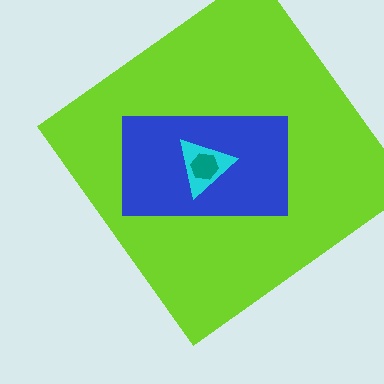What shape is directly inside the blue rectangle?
The cyan triangle.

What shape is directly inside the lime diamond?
The blue rectangle.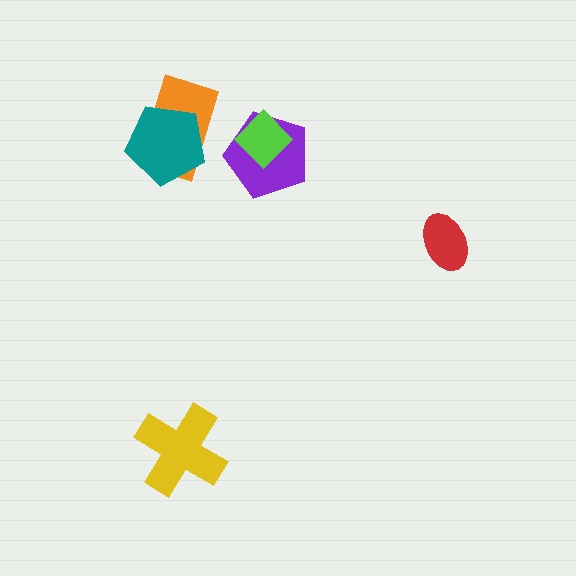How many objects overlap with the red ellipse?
0 objects overlap with the red ellipse.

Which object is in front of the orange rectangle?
The teal pentagon is in front of the orange rectangle.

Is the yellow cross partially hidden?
No, no other shape covers it.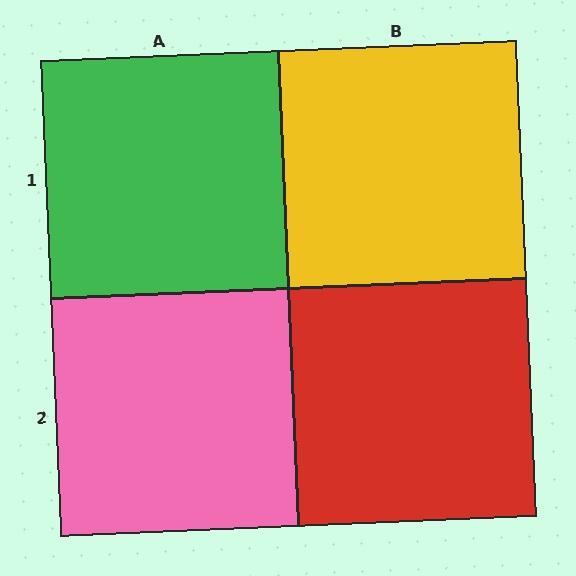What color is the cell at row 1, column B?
Yellow.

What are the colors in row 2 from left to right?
Pink, red.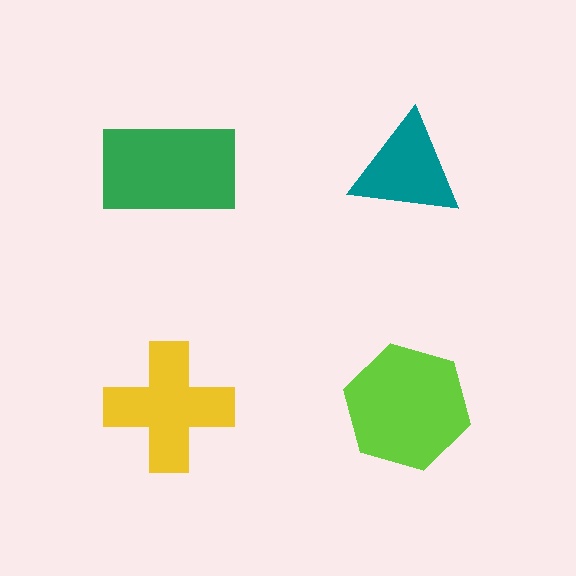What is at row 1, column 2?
A teal triangle.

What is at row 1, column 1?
A green rectangle.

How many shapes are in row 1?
2 shapes.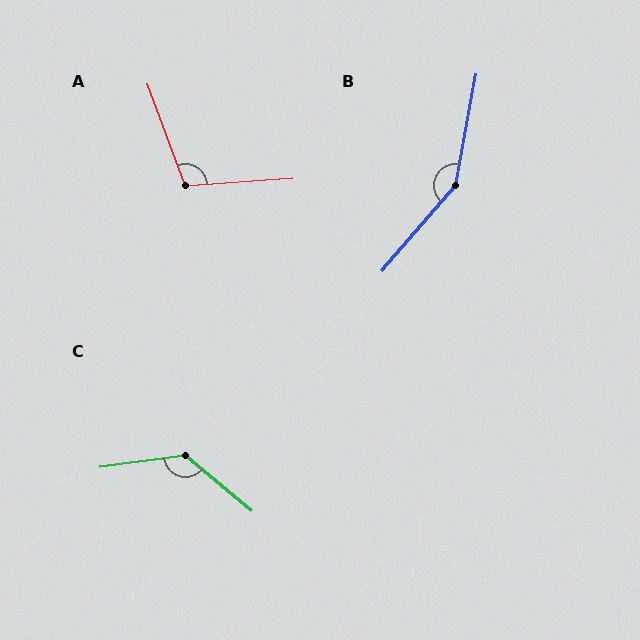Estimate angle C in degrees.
Approximately 133 degrees.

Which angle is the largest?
B, at approximately 150 degrees.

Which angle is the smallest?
A, at approximately 106 degrees.